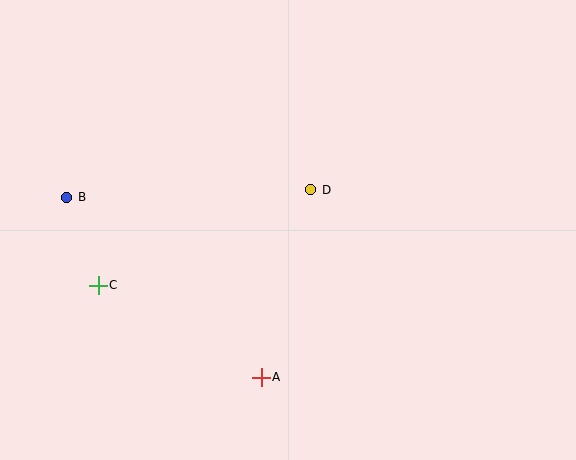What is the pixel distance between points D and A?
The distance between D and A is 194 pixels.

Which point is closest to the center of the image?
Point D at (311, 190) is closest to the center.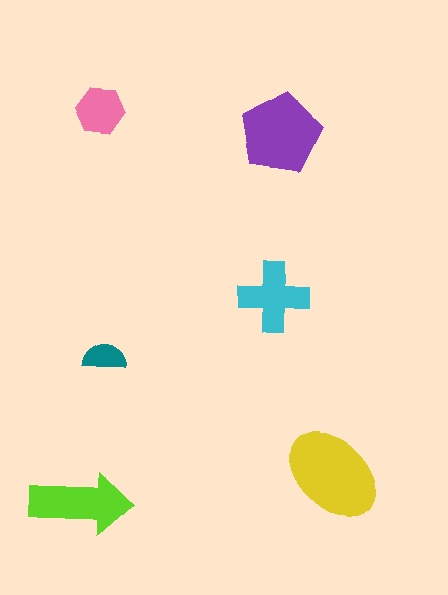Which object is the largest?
The yellow ellipse.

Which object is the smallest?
The teal semicircle.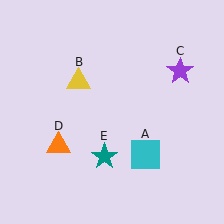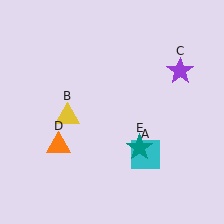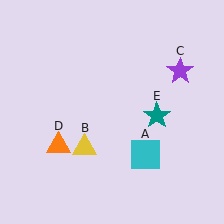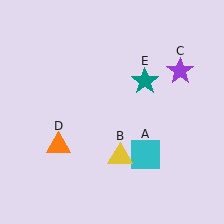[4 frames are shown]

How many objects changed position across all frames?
2 objects changed position: yellow triangle (object B), teal star (object E).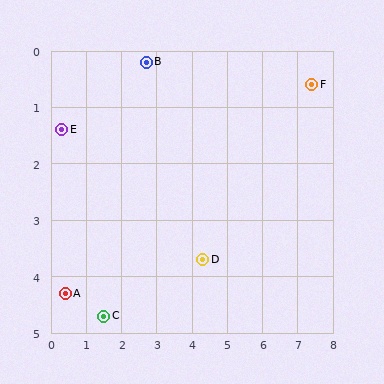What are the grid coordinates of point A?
Point A is at approximately (0.4, 4.3).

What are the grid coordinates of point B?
Point B is at approximately (2.7, 0.2).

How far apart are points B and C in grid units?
Points B and C are about 4.7 grid units apart.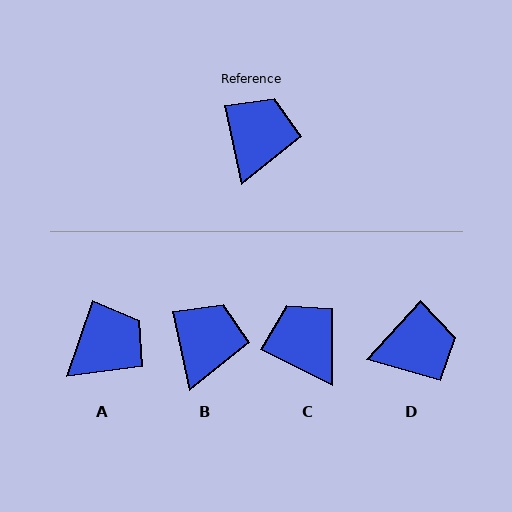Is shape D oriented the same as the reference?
No, it is off by about 55 degrees.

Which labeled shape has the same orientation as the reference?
B.